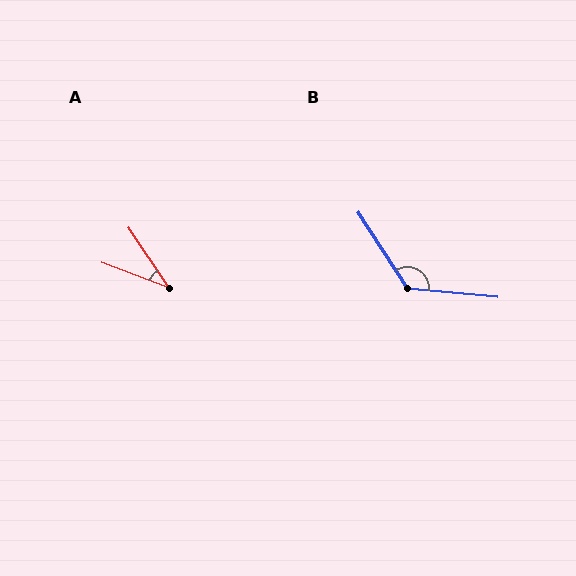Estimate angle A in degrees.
Approximately 36 degrees.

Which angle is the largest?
B, at approximately 128 degrees.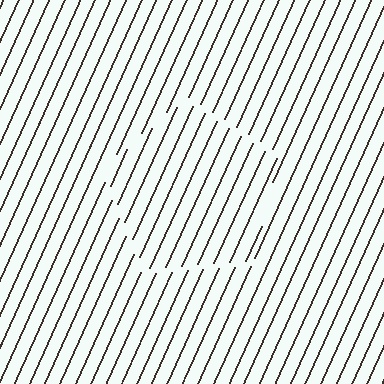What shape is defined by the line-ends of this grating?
An illusory pentagon. The interior of the shape contains the same grating, shifted by half a period — the contour is defined by the phase discontinuity where line-ends from the inner and outer gratings abut.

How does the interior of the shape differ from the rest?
The interior of the shape contains the same grating, shifted by half a period — the contour is defined by the phase discontinuity where line-ends from the inner and outer gratings abut.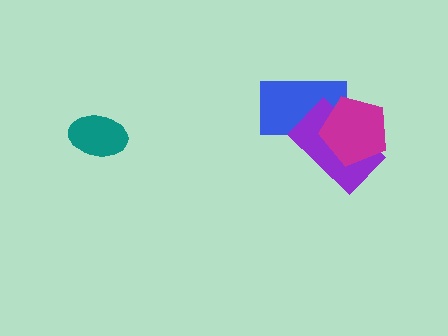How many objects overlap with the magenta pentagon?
2 objects overlap with the magenta pentagon.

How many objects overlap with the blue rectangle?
2 objects overlap with the blue rectangle.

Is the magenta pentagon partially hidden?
No, no other shape covers it.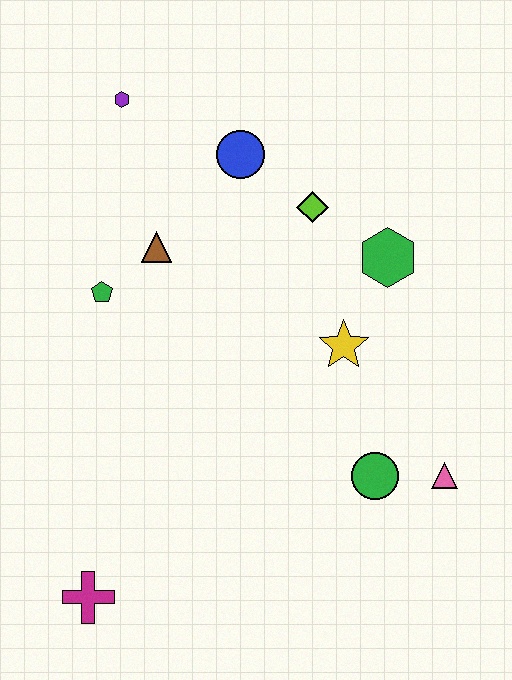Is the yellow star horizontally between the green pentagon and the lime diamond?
No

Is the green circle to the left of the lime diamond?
No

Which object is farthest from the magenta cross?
The purple hexagon is farthest from the magenta cross.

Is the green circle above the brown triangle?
No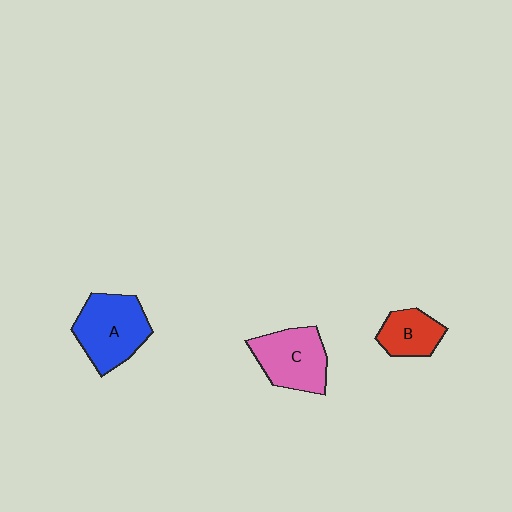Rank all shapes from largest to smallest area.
From largest to smallest: A (blue), C (pink), B (red).